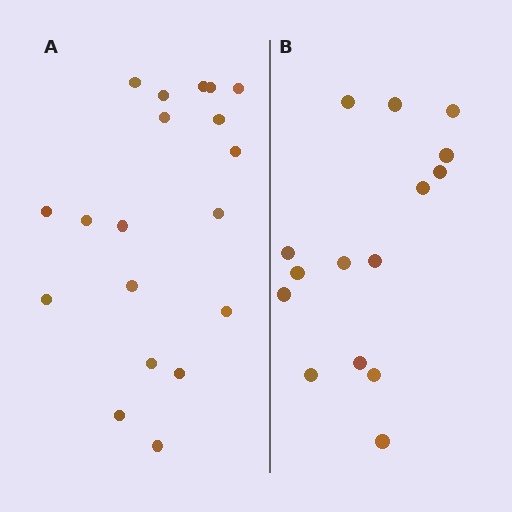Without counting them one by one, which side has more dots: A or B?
Region A (the left region) has more dots.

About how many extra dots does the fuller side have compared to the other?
Region A has about 4 more dots than region B.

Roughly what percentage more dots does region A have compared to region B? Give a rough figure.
About 25% more.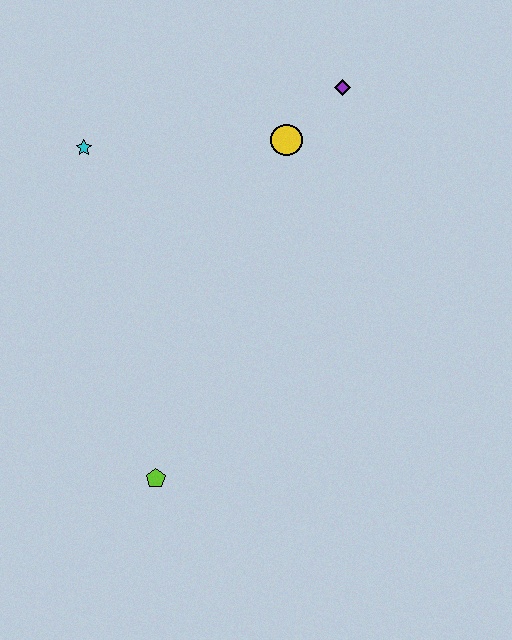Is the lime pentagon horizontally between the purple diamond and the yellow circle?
No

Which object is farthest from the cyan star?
The lime pentagon is farthest from the cyan star.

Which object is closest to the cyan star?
The yellow circle is closest to the cyan star.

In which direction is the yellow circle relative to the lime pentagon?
The yellow circle is above the lime pentagon.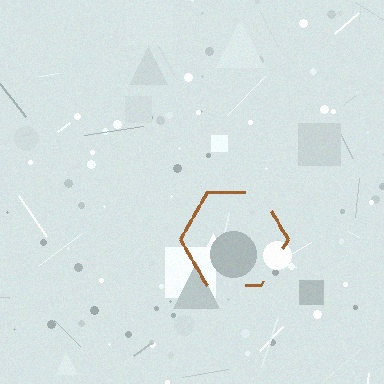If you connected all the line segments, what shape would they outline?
They would outline a hexagon.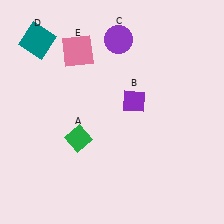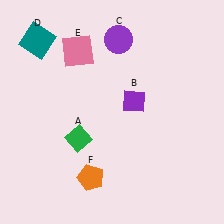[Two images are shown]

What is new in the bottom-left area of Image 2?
An orange pentagon (F) was added in the bottom-left area of Image 2.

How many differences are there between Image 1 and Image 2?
There is 1 difference between the two images.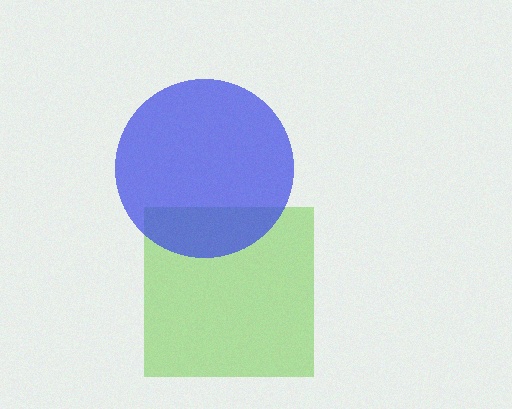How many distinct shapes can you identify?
There are 2 distinct shapes: a lime square, a blue circle.